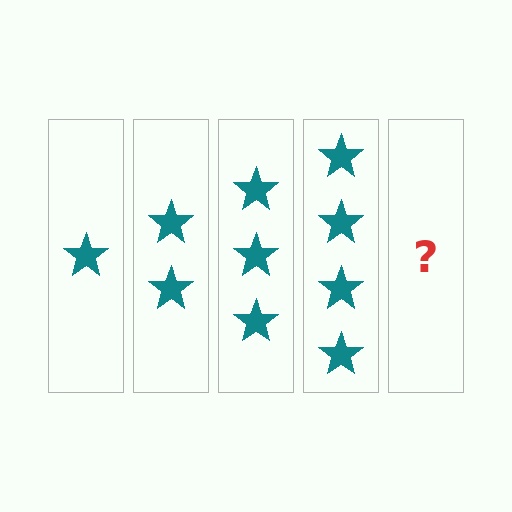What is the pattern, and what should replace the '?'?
The pattern is that each step adds one more star. The '?' should be 5 stars.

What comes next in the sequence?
The next element should be 5 stars.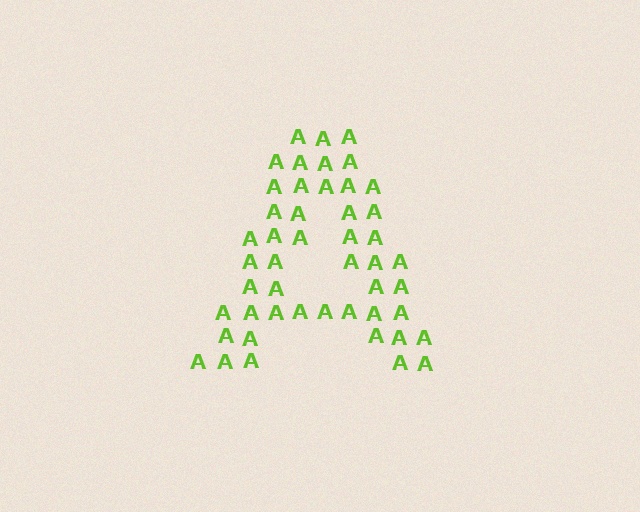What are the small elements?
The small elements are letter A's.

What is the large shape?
The large shape is the letter A.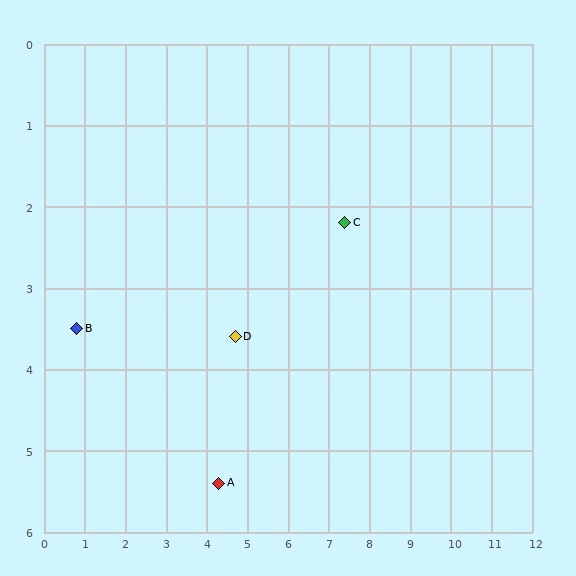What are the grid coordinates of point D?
Point D is at approximately (4.7, 3.6).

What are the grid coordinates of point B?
Point B is at approximately (0.8, 3.5).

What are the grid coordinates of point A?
Point A is at approximately (4.3, 5.4).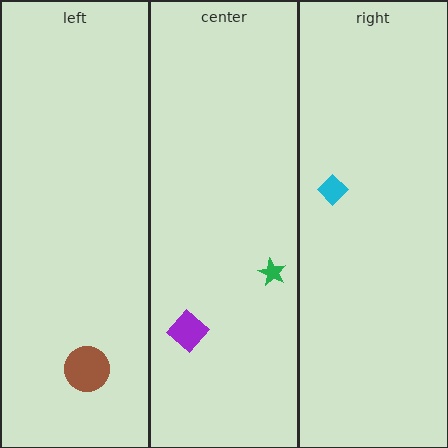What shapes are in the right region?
The cyan diamond.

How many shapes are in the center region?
2.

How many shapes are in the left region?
1.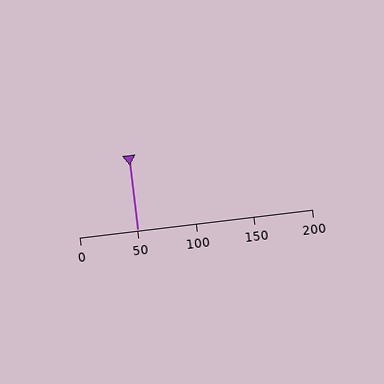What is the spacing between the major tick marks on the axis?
The major ticks are spaced 50 apart.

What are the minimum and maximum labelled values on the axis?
The axis runs from 0 to 200.